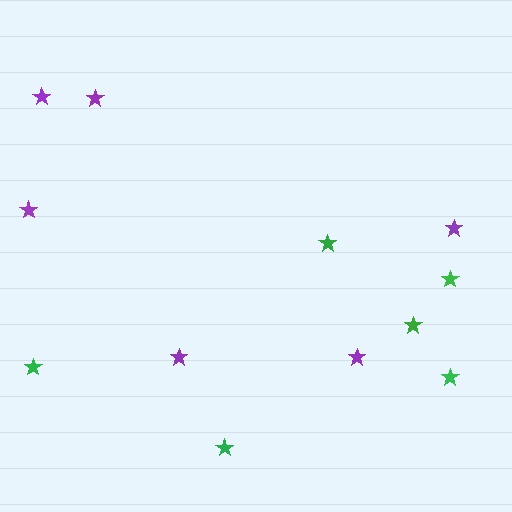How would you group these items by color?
There are 2 groups: one group of green stars (6) and one group of purple stars (6).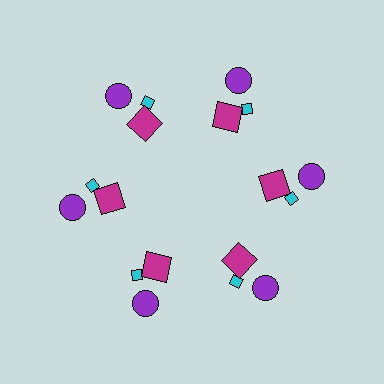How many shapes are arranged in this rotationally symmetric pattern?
There are 18 shapes, arranged in 6 groups of 3.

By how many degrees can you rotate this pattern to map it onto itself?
The pattern maps onto itself every 60 degrees of rotation.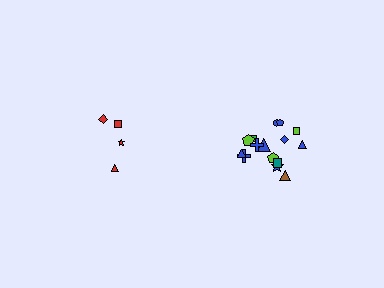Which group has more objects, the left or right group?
The right group.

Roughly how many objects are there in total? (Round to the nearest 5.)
Roughly 20 objects in total.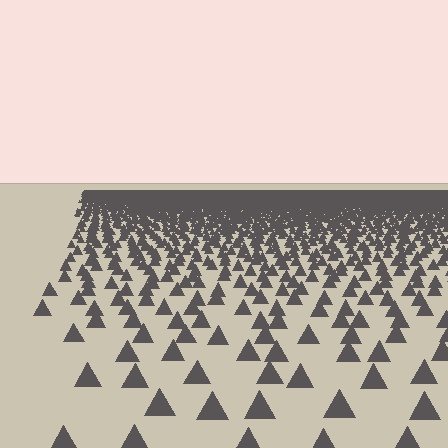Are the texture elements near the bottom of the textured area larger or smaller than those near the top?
Larger. Near the bottom, elements are closer to the viewer and appear at a bigger on-screen size.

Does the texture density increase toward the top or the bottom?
Density increases toward the top.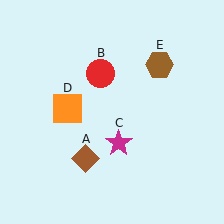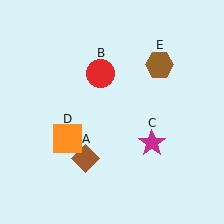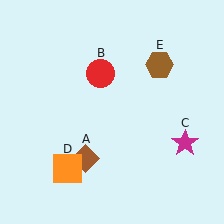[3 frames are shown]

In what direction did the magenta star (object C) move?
The magenta star (object C) moved right.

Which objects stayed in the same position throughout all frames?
Brown diamond (object A) and red circle (object B) and brown hexagon (object E) remained stationary.